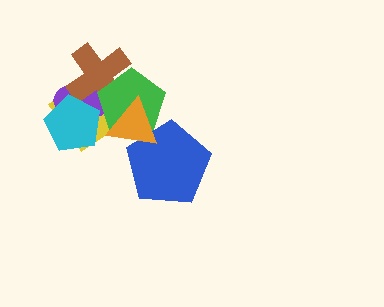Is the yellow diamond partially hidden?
Yes, it is partially covered by another shape.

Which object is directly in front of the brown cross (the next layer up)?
The green pentagon is directly in front of the brown cross.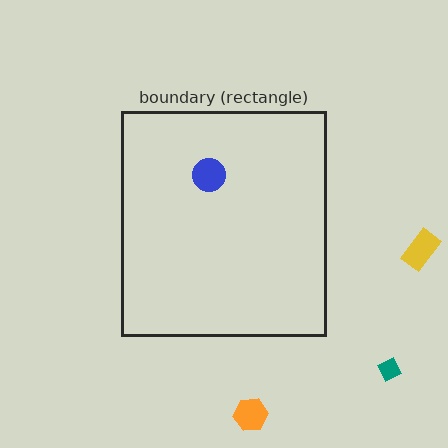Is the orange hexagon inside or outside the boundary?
Outside.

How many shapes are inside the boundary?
1 inside, 3 outside.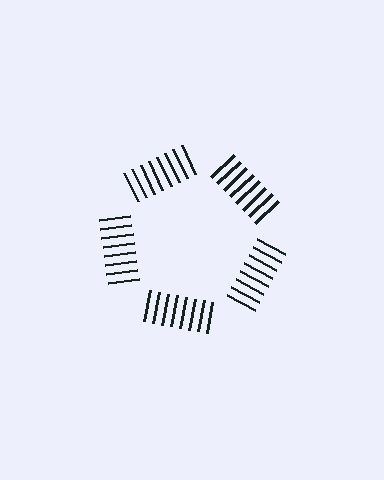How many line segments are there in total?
40 — 8 along each of the 5 edges.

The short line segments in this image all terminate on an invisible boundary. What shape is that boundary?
An illusory pentagon — the line segments terminate on its edges but no continuous stroke is drawn.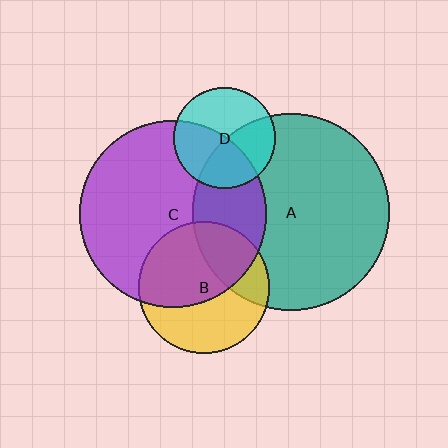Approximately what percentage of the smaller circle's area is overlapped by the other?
Approximately 30%.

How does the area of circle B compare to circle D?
Approximately 1.7 times.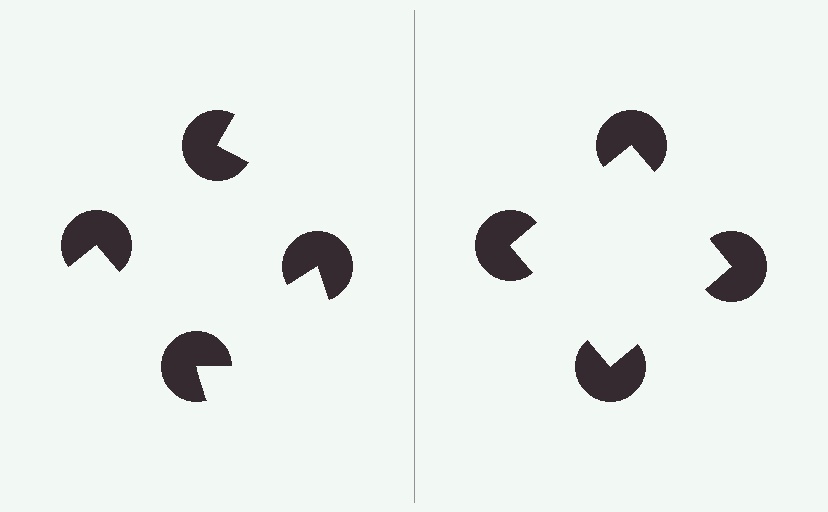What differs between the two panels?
The pac-man discs are positioned identically on both sides; only the wedge orientations differ. On the right they align to a square; on the left they are misaligned.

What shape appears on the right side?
An illusory square.